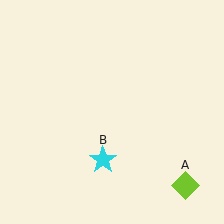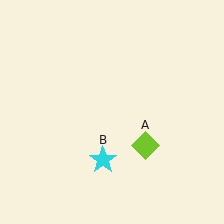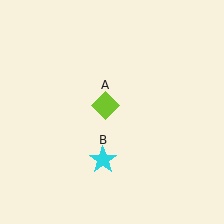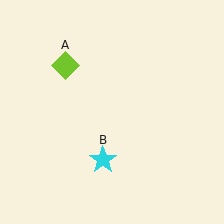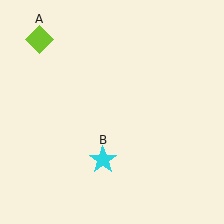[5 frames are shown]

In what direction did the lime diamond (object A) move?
The lime diamond (object A) moved up and to the left.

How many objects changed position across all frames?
1 object changed position: lime diamond (object A).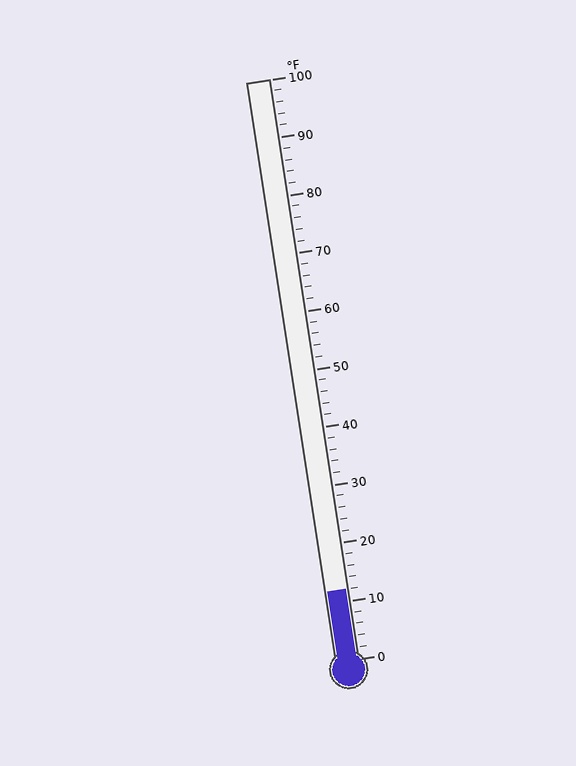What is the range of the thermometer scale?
The thermometer scale ranges from 0°F to 100°F.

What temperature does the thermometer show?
The thermometer shows approximately 12°F.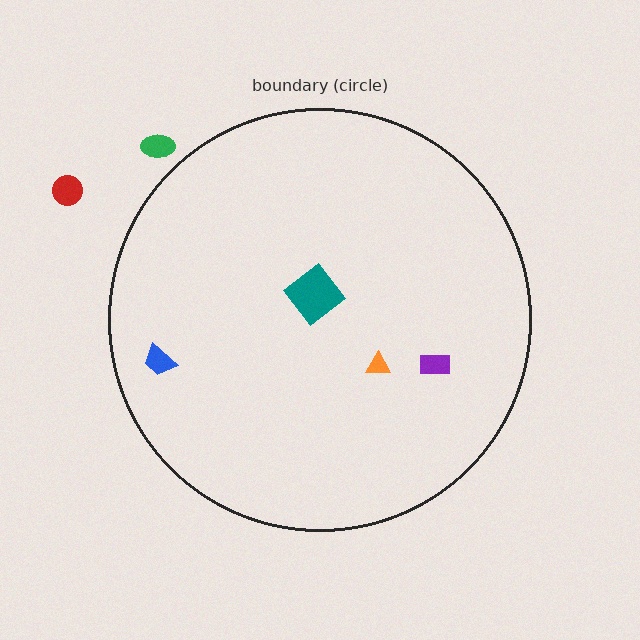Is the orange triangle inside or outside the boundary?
Inside.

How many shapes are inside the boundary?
4 inside, 2 outside.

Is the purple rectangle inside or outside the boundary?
Inside.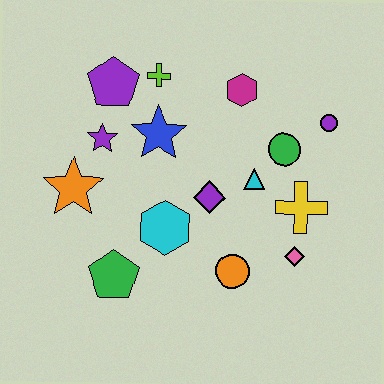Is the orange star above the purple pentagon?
No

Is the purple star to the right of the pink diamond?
No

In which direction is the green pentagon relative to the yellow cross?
The green pentagon is to the left of the yellow cross.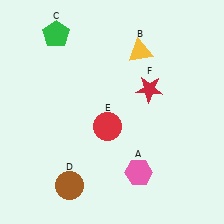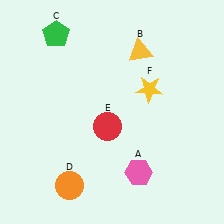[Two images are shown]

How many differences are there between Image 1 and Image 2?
There are 2 differences between the two images.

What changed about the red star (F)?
In Image 1, F is red. In Image 2, it changed to yellow.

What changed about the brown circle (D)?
In Image 1, D is brown. In Image 2, it changed to orange.